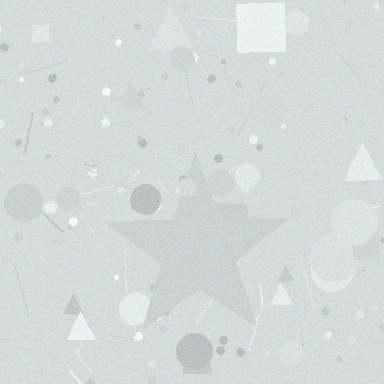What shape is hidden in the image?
A star is hidden in the image.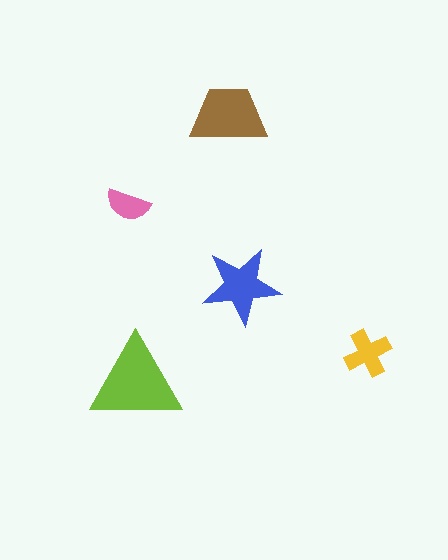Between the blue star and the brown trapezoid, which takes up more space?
The brown trapezoid.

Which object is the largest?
The lime triangle.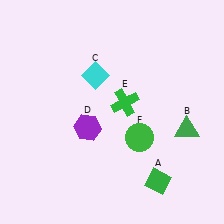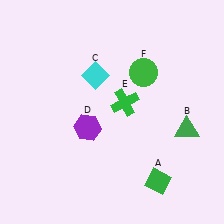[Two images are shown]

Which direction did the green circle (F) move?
The green circle (F) moved up.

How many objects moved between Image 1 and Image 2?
1 object moved between the two images.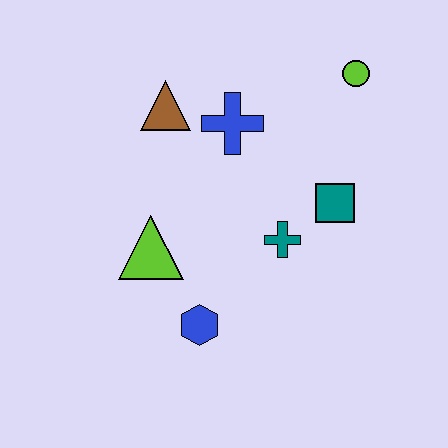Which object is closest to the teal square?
The teal cross is closest to the teal square.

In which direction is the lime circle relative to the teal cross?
The lime circle is above the teal cross.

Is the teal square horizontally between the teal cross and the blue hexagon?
No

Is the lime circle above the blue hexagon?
Yes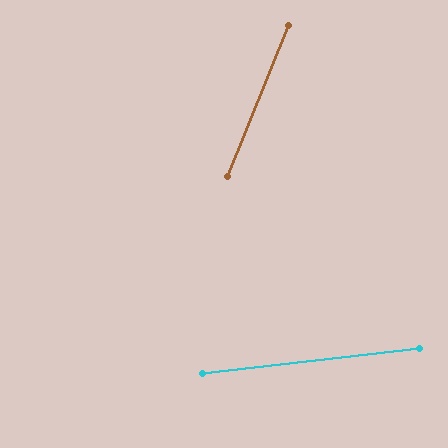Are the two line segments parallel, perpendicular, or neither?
Neither parallel nor perpendicular — they differ by about 61°.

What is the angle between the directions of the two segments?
Approximately 61 degrees.